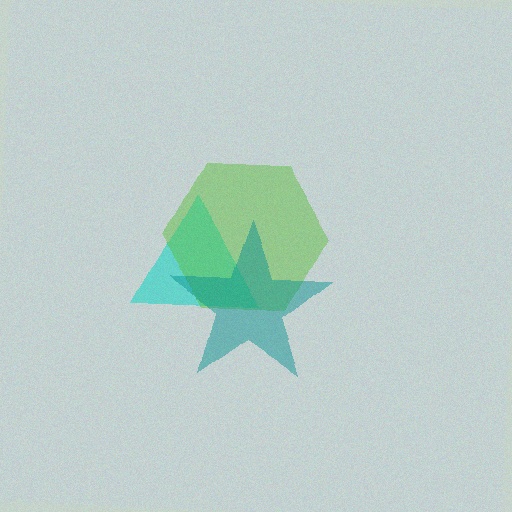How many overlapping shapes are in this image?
There are 3 overlapping shapes in the image.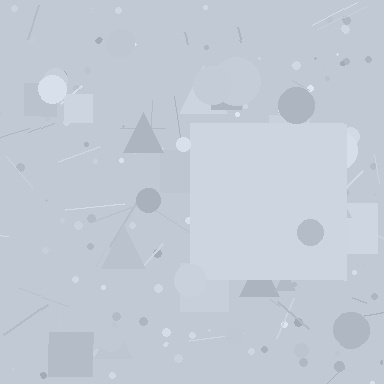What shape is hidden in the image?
A square is hidden in the image.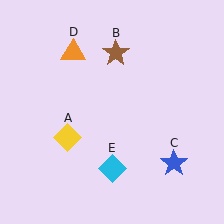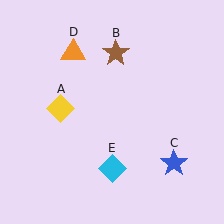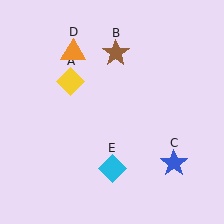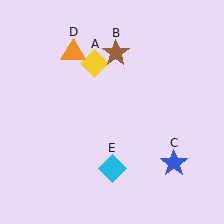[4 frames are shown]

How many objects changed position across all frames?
1 object changed position: yellow diamond (object A).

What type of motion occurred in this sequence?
The yellow diamond (object A) rotated clockwise around the center of the scene.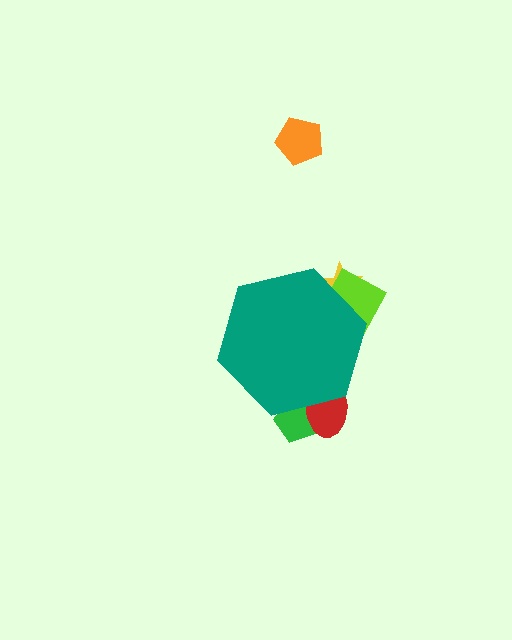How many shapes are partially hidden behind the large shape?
4 shapes are partially hidden.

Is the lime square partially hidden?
Yes, the lime square is partially hidden behind the teal hexagon.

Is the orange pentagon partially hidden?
No, the orange pentagon is fully visible.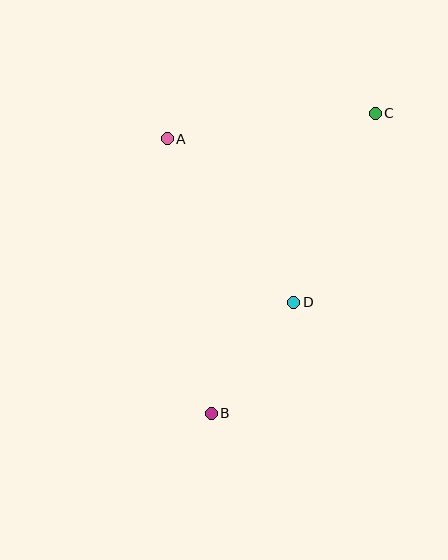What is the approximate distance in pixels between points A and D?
The distance between A and D is approximately 207 pixels.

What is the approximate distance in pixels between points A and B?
The distance between A and B is approximately 278 pixels.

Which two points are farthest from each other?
Points B and C are farthest from each other.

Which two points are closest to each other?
Points B and D are closest to each other.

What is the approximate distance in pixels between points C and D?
The distance between C and D is approximately 206 pixels.